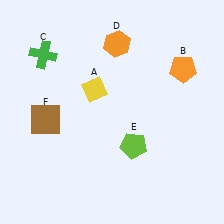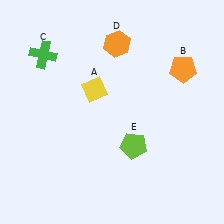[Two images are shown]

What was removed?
The brown square (F) was removed in Image 2.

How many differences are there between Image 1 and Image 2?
There is 1 difference between the two images.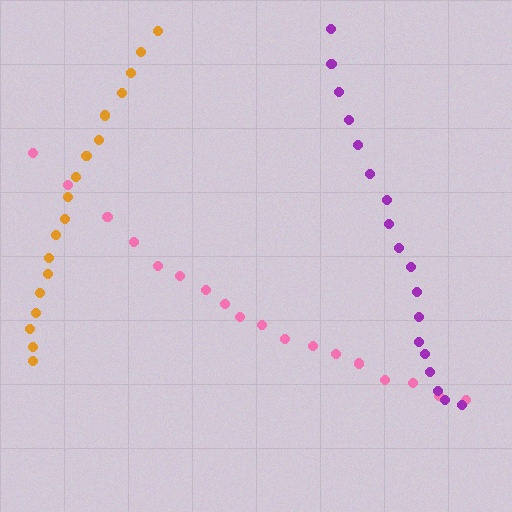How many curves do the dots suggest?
There are 3 distinct paths.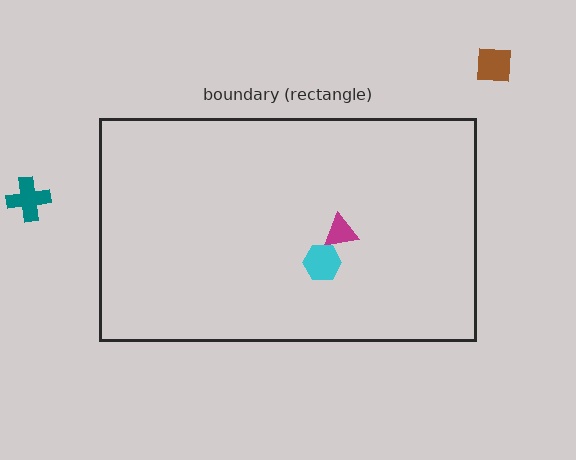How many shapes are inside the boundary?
2 inside, 2 outside.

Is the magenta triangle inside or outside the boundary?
Inside.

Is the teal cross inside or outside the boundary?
Outside.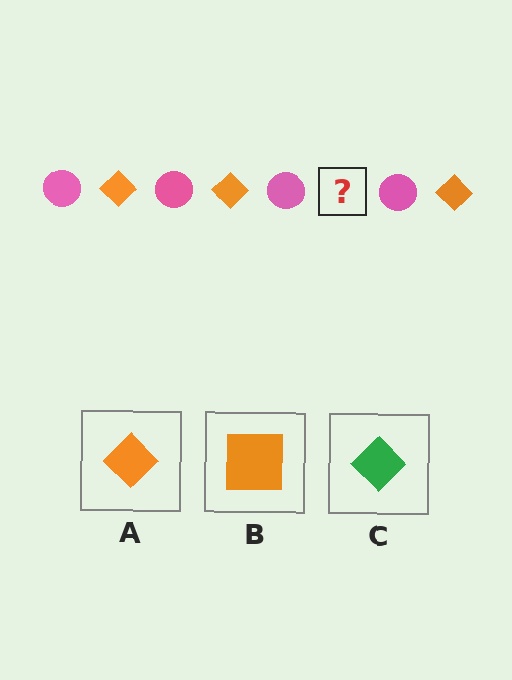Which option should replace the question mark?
Option A.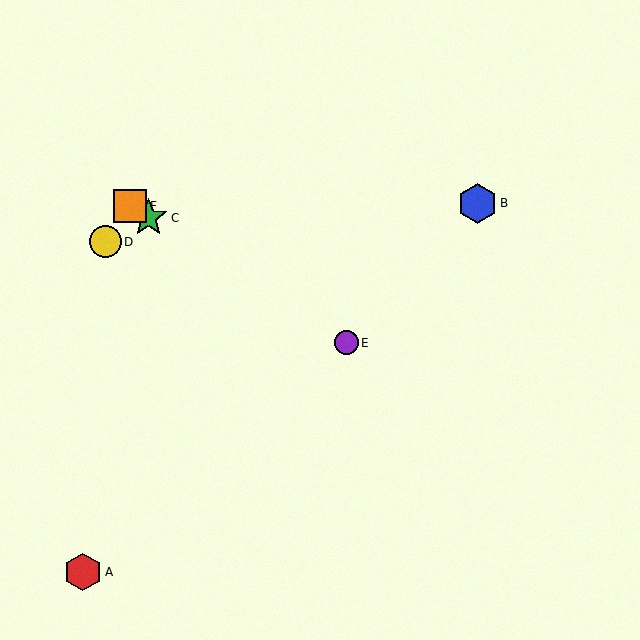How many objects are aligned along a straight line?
3 objects (C, E, F) are aligned along a straight line.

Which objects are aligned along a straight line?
Objects C, E, F are aligned along a straight line.